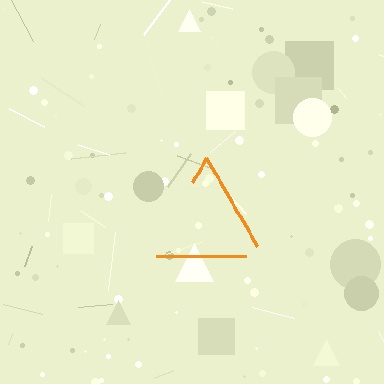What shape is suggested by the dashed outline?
The dashed outline suggests a triangle.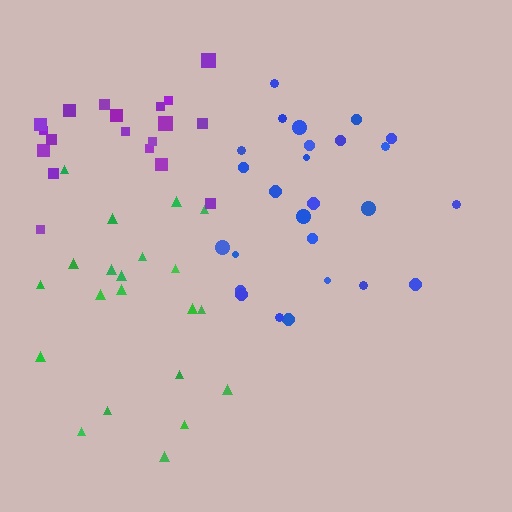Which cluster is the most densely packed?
Blue.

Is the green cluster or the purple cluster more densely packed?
Green.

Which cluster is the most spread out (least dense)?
Purple.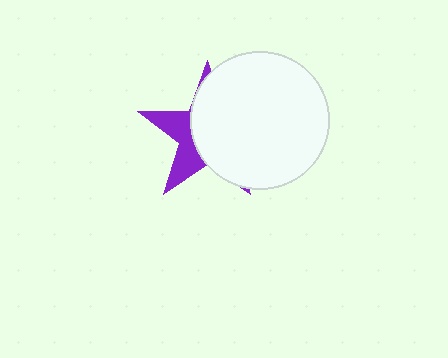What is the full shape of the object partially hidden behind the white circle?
The partially hidden object is a purple star.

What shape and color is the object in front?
The object in front is a white circle.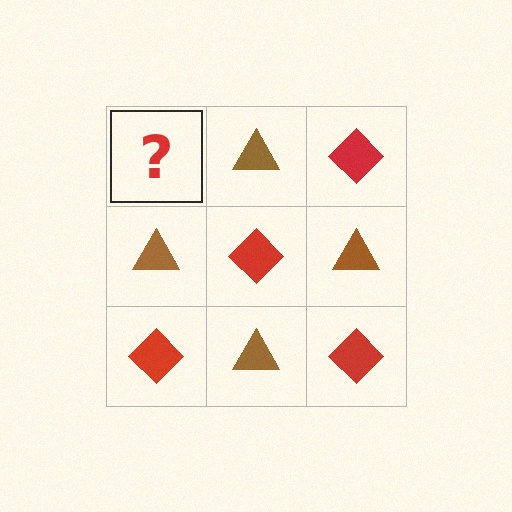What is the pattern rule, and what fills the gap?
The rule is that it alternates red diamond and brown triangle in a checkerboard pattern. The gap should be filled with a red diamond.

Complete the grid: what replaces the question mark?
The question mark should be replaced with a red diamond.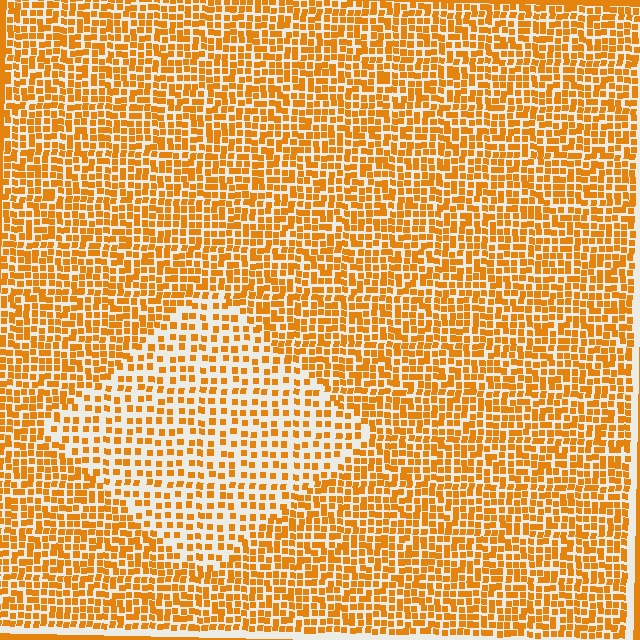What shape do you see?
I see a diamond.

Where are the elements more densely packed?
The elements are more densely packed outside the diamond boundary.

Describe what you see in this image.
The image contains small orange elements arranged at two different densities. A diamond-shaped region is visible where the elements are less densely packed than the surrounding area.